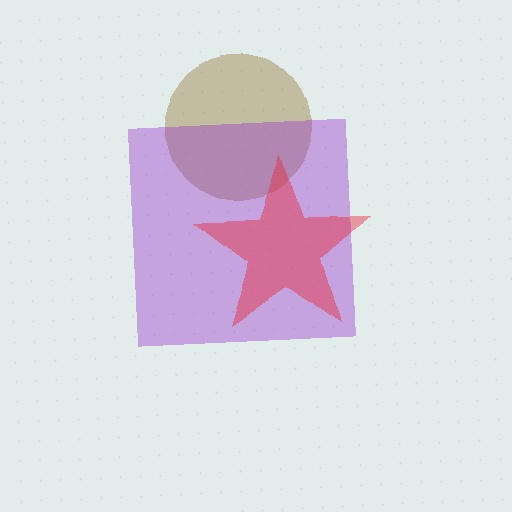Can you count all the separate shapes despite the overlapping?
Yes, there are 3 separate shapes.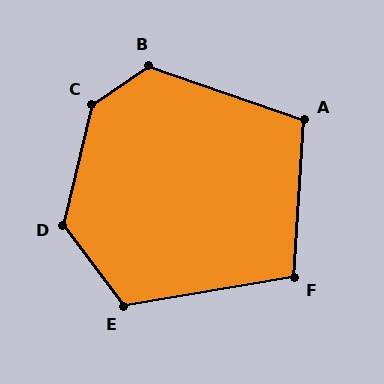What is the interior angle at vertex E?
Approximately 117 degrees (obtuse).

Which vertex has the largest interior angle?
C, at approximately 137 degrees.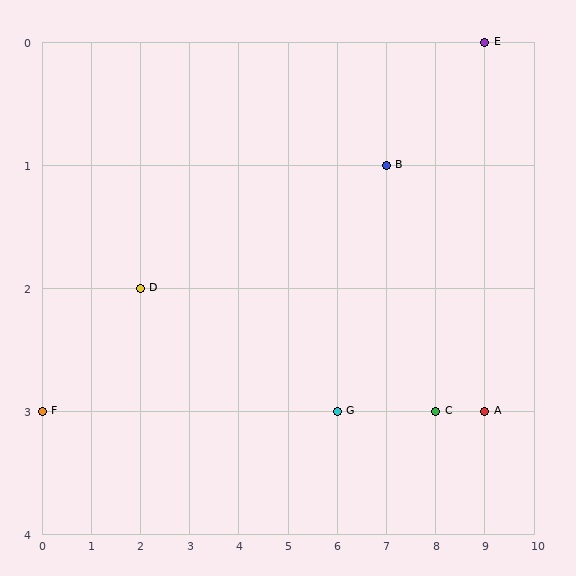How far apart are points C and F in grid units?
Points C and F are 8 columns apart.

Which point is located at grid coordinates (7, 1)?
Point B is at (7, 1).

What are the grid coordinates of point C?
Point C is at grid coordinates (8, 3).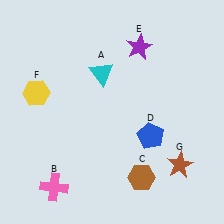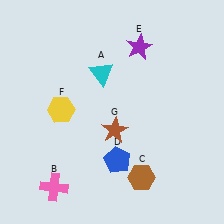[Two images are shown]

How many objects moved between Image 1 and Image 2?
3 objects moved between the two images.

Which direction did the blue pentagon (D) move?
The blue pentagon (D) moved left.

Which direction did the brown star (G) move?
The brown star (G) moved left.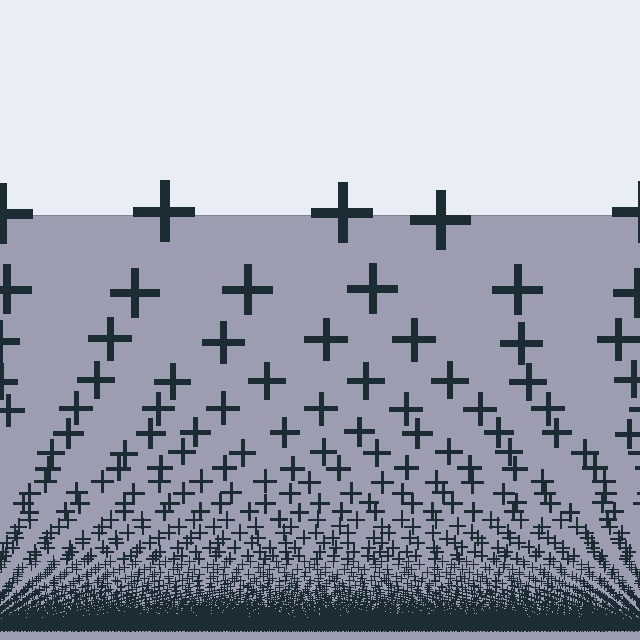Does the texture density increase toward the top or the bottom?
Density increases toward the bottom.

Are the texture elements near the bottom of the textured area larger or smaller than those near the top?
Smaller. The gradient is inverted — elements near the bottom are smaller and denser.